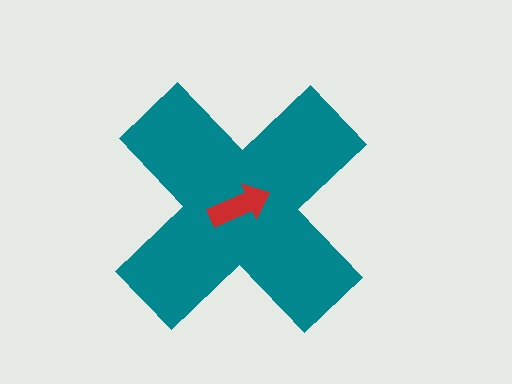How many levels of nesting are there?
2.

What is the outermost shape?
The teal cross.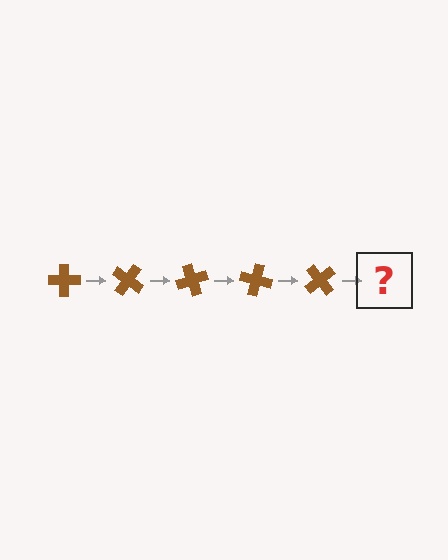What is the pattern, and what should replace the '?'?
The pattern is that the cross rotates 35 degrees each step. The '?' should be a brown cross rotated 175 degrees.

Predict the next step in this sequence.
The next step is a brown cross rotated 175 degrees.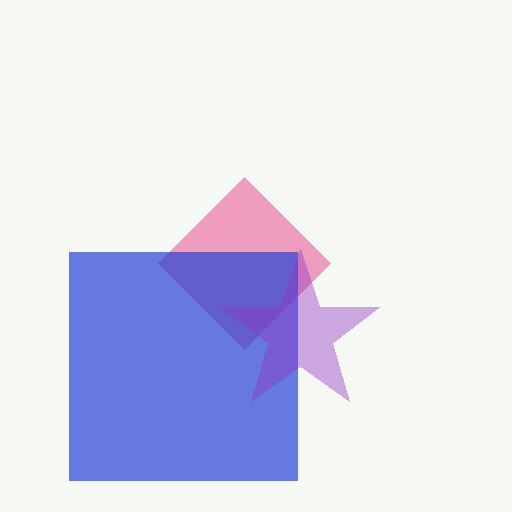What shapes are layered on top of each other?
The layered shapes are: a pink diamond, a blue square, a purple star.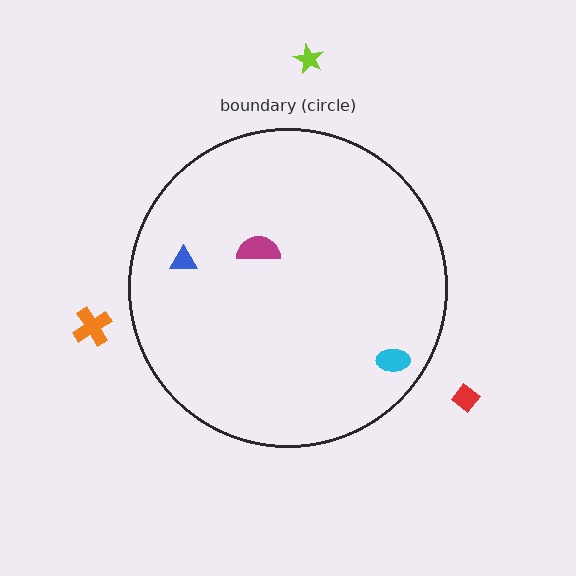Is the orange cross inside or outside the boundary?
Outside.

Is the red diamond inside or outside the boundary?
Outside.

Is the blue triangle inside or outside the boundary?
Inside.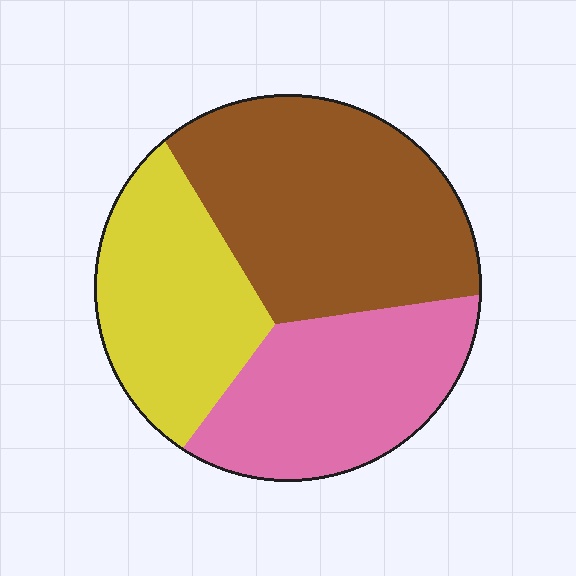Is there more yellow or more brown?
Brown.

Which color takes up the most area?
Brown, at roughly 40%.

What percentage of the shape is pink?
Pink takes up about one third (1/3) of the shape.